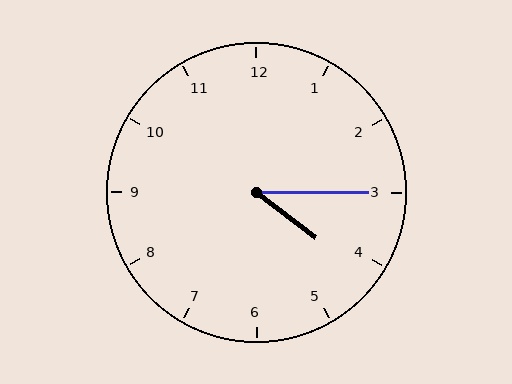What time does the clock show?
4:15.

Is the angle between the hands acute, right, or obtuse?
It is acute.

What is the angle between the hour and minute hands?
Approximately 38 degrees.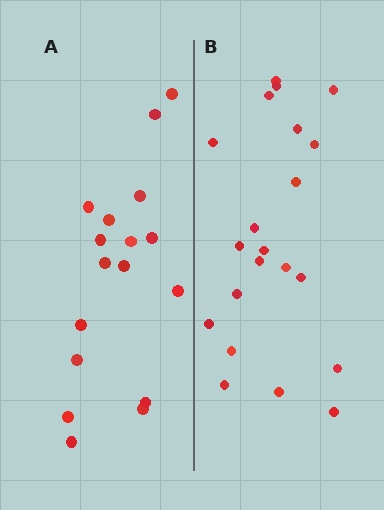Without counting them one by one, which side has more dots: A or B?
Region B (the right region) has more dots.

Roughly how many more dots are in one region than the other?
Region B has about 4 more dots than region A.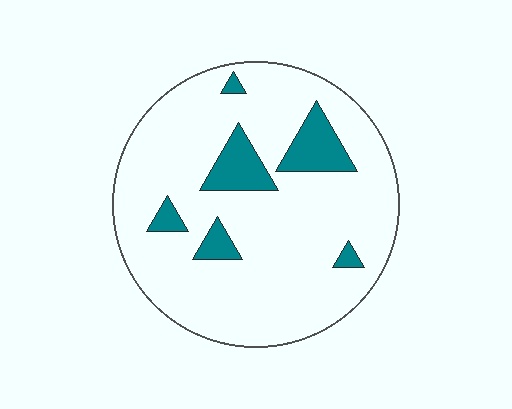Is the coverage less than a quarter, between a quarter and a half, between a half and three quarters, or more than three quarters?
Less than a quarter.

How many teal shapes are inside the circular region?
6.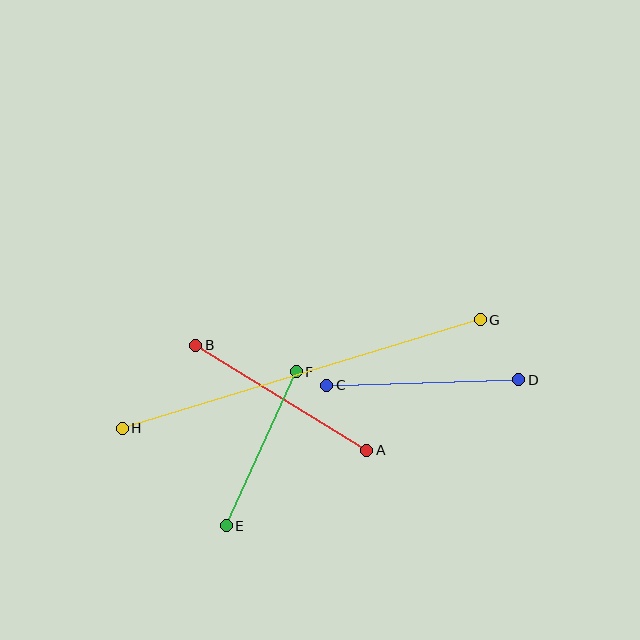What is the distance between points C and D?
The distance is approximately 192 pixels.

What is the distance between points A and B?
The distance is approximately 200 pixels.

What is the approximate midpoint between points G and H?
The midpoint is at approximately (301, 374) pixels.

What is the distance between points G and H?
The distance is approximately 374 pixels.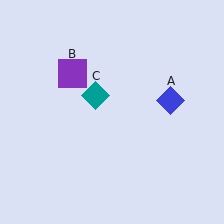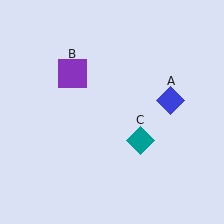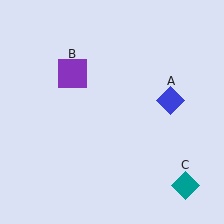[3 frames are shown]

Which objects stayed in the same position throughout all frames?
Blue diamond (object A) and purple square (object B) remained stationary.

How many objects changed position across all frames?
1 object changed position: teal diamond (object C).